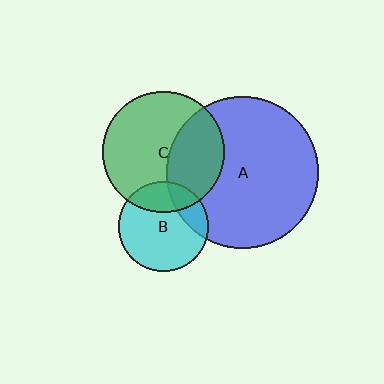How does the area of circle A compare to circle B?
Approximately 2.9 times.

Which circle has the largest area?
Circle A (blue).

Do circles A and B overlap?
Yes.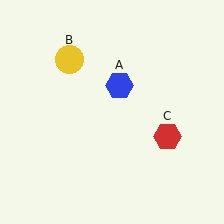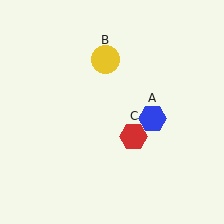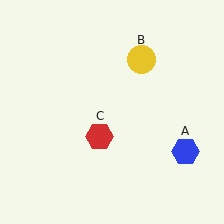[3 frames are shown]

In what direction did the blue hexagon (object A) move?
The blue hexagon (object A) moved down and to the right.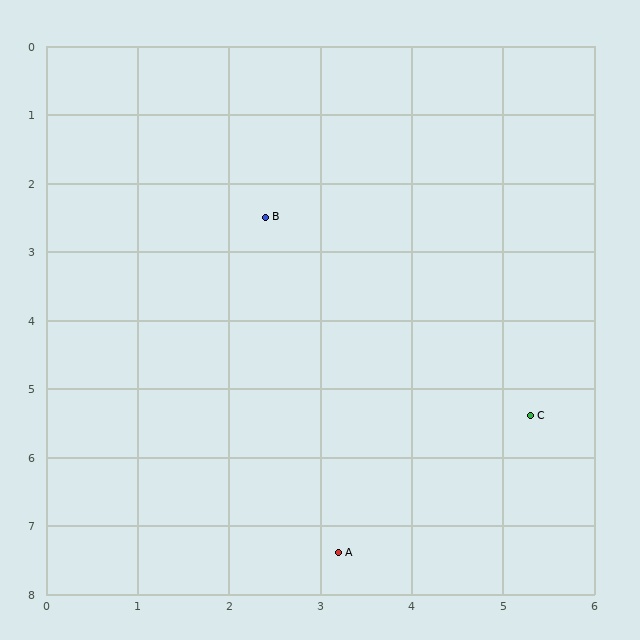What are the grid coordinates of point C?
Point C is at approximately (5.3, 5.4).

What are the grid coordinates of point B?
Point B is at approximately (2.4, 2.5).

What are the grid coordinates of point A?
Point A is at approximately (3.2, 7.4).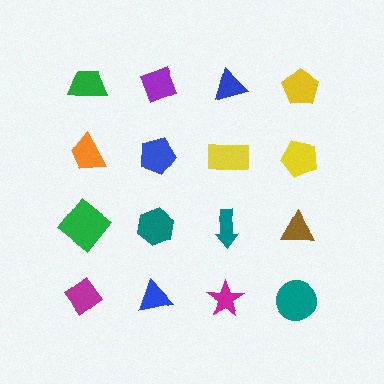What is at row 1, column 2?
A purple diamond.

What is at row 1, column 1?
A green trapezoid.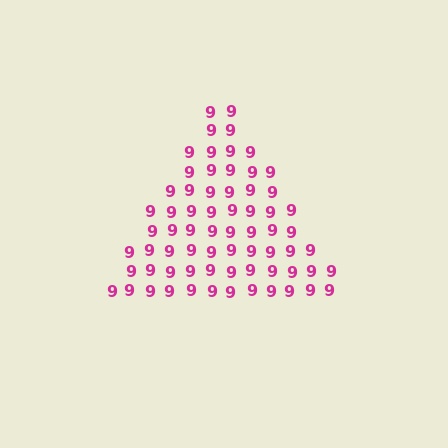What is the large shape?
The large shape is a triangle.